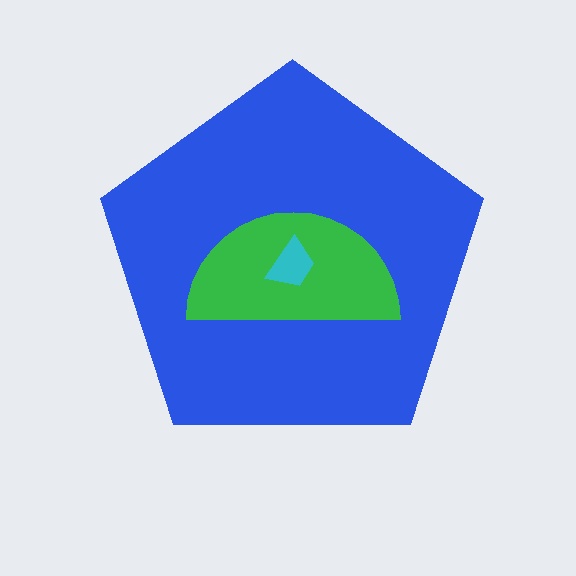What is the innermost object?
The cyan trapezoid.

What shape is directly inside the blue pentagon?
The green semicircle.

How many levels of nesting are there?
3.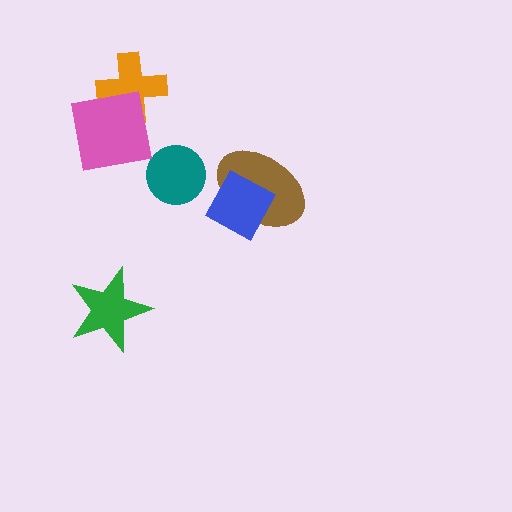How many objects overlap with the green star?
0 objects overlap with the green star.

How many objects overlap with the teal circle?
0 objects overlap with the teal circle.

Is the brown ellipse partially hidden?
Yes, it is partially covered by another shape.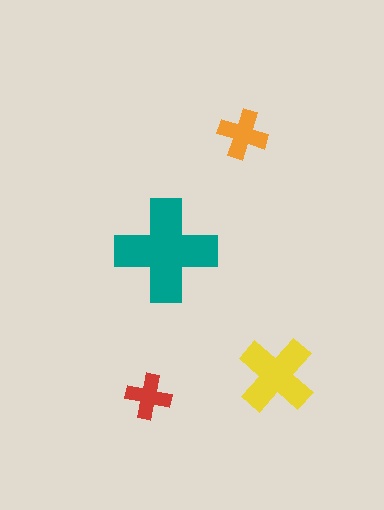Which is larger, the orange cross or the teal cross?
The teal one.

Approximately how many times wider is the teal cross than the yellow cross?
About 1.5 times wider.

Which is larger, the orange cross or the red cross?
The orange one.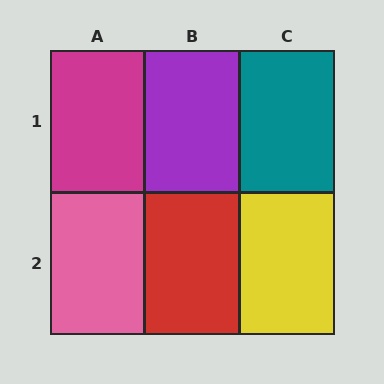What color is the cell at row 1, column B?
Purple.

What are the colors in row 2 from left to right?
Pink, red, yellow.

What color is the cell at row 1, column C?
Teal.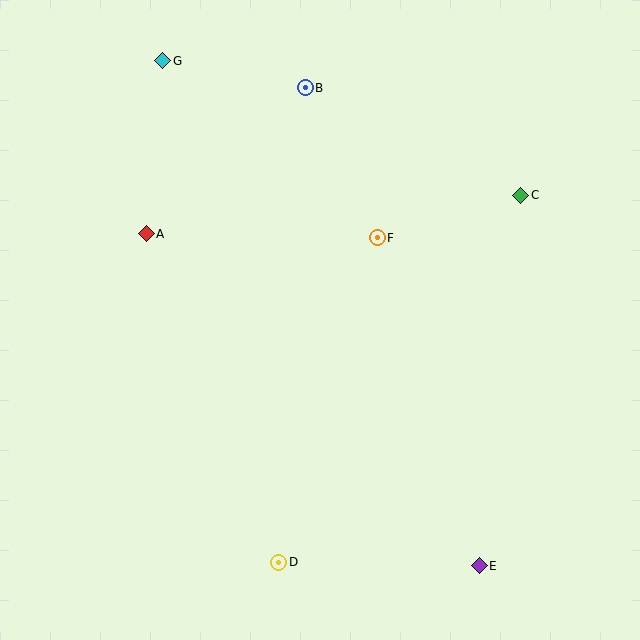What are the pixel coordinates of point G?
Point G is at (163, 61).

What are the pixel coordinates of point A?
Point A is at (146, 234).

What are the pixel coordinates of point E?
Point E is at (479, 566).